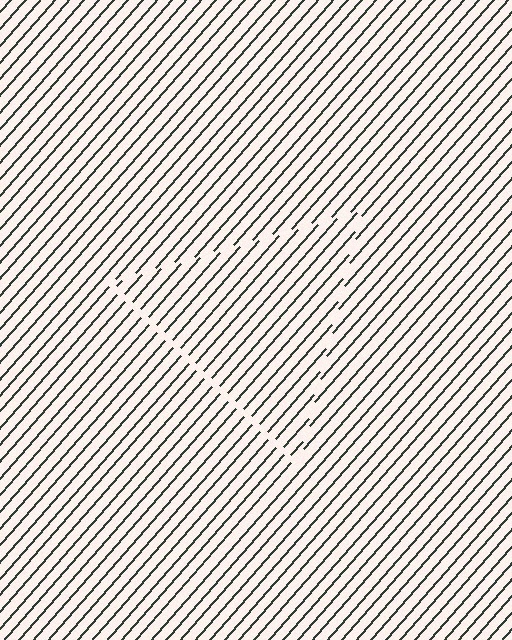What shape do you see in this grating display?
An illusory triangle. The interior of the shape contains the same grating, shifted by half a period — the contour is defined by the phase discontinuity where line-ends from the inner and outer gratings abut.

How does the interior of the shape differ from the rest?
The interior of the shape contains the same grating, shifted by half a period — the contour is defined by the phase discontinuity where line-ends from the inner and outer gratings abut.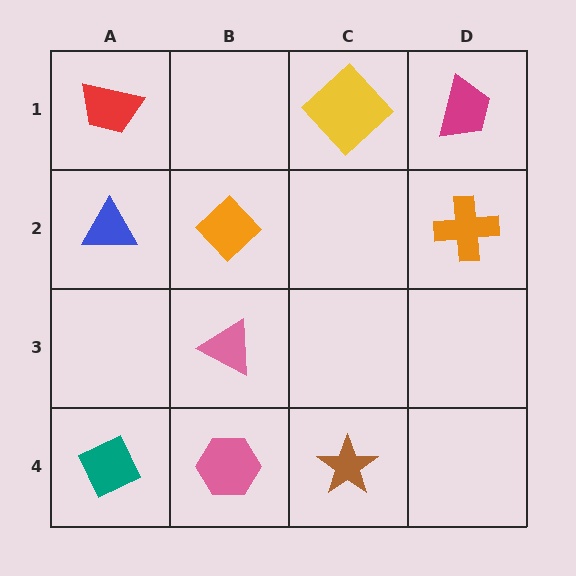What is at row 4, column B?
A pink hexagon.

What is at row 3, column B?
A pink triangle.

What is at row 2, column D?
An orange cross.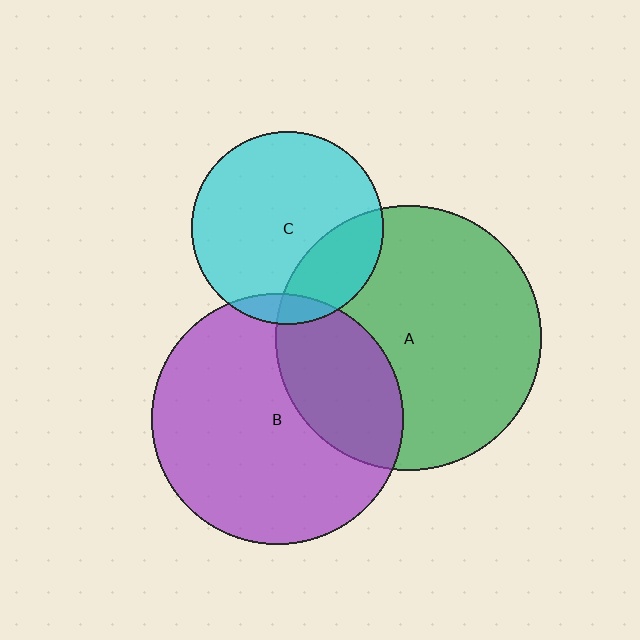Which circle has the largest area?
Circle A (green).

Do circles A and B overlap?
Yes.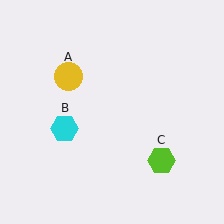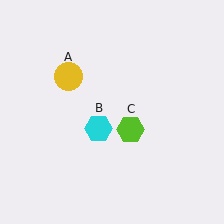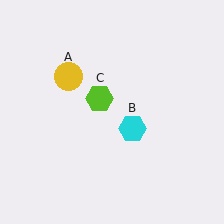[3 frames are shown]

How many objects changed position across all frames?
2 objects changed position: cyan hexagon (object B), lime hexagon (object C).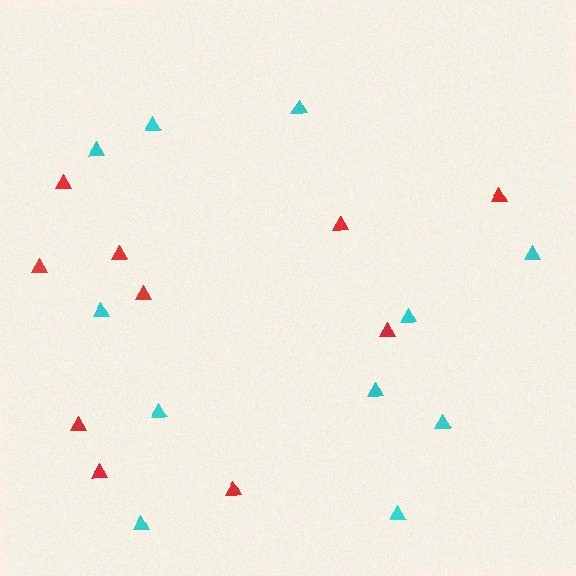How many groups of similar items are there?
There are 2 groups: one group of red triangles (10) and one group of cyan triangles (11).